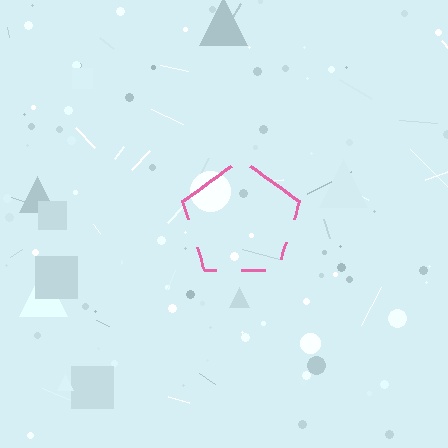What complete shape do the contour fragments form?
The contour fragments form a pentagon.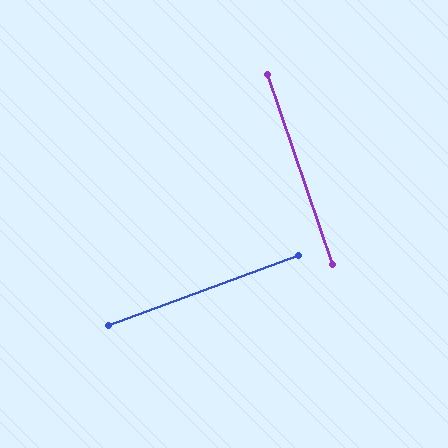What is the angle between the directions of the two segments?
Approximately 89 degrees.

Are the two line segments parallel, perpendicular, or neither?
Perpendicular — they meet at approximately 89°.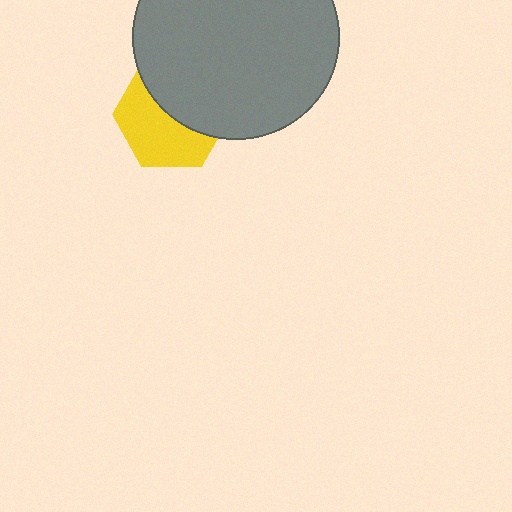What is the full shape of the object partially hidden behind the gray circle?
The partially hidden object is a yellow hexagon.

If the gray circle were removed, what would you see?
You would see the complete yellow hexagon.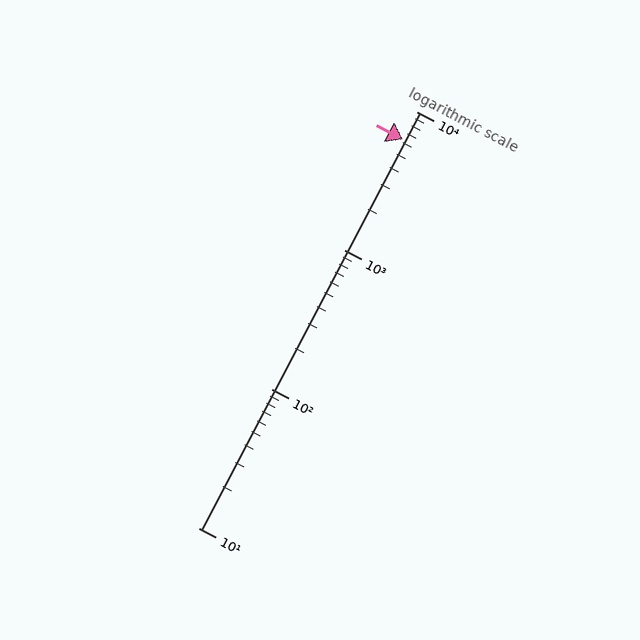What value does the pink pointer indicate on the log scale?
The pointer indicates approximately 6300.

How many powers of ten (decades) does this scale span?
The scale spans 3 decades, from 10 to 10000.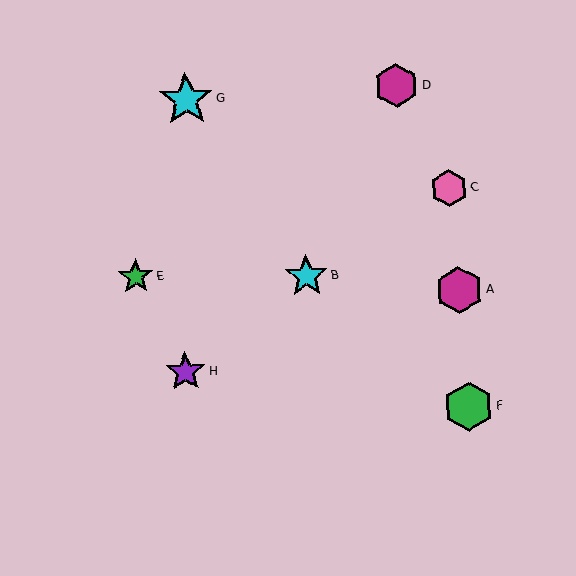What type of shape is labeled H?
Shape H is a purple star.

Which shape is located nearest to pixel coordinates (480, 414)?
The green hexagon (labeled F) at (469, 406) is nearest to that location.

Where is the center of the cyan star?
The center of the cyan star is at (306, 276).